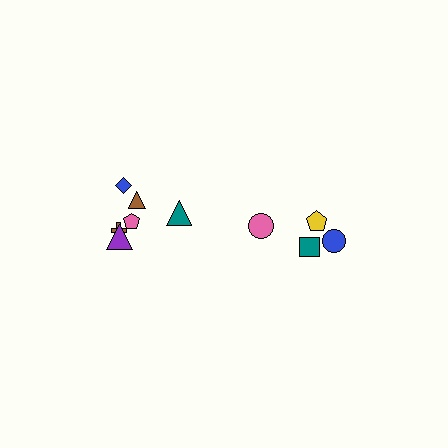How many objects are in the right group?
There are 4 objects.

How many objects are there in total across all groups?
There are 10 objects.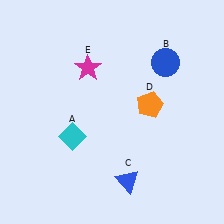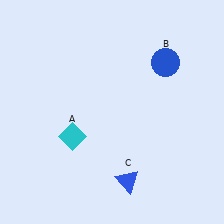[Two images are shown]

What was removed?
The orange pentagon (D), the magenta star (E) were removed in Image 2.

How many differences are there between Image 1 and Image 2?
There are 2 differences between the two images.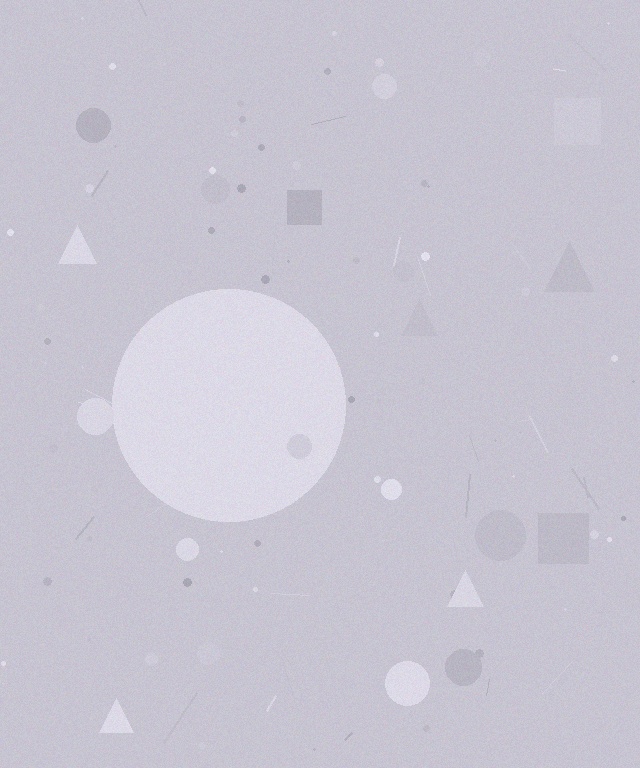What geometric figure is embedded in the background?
A circle is embedded in the background.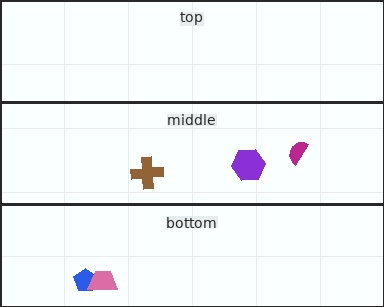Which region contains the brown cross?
The middle region.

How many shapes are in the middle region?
3.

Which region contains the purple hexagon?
The middle region.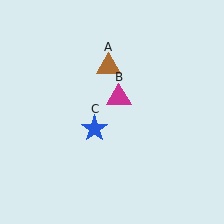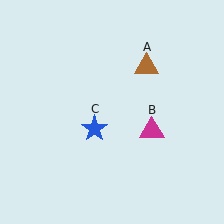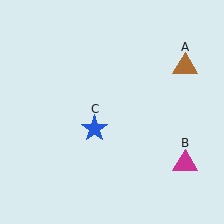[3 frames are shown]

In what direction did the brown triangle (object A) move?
The brown triangle (object A) moved right.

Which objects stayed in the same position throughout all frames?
Blue star (object C) remained stationary.